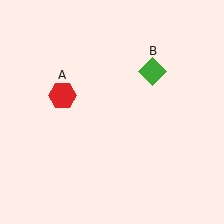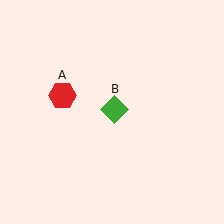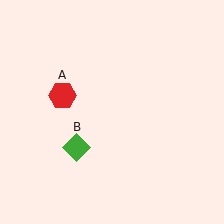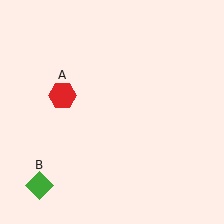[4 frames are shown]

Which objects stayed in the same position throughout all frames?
Red hexagon (object A) remained stationary.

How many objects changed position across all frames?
1 object changed position: green diamond (object B).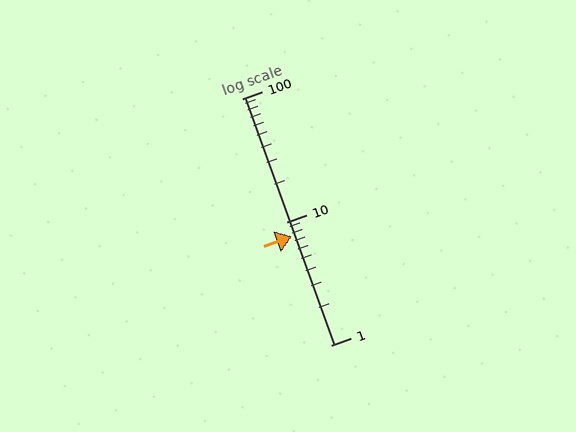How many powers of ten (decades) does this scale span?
The scale spans 2 decades, from 1 to 100.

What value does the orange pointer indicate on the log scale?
The pointer indicates approximately 7.6.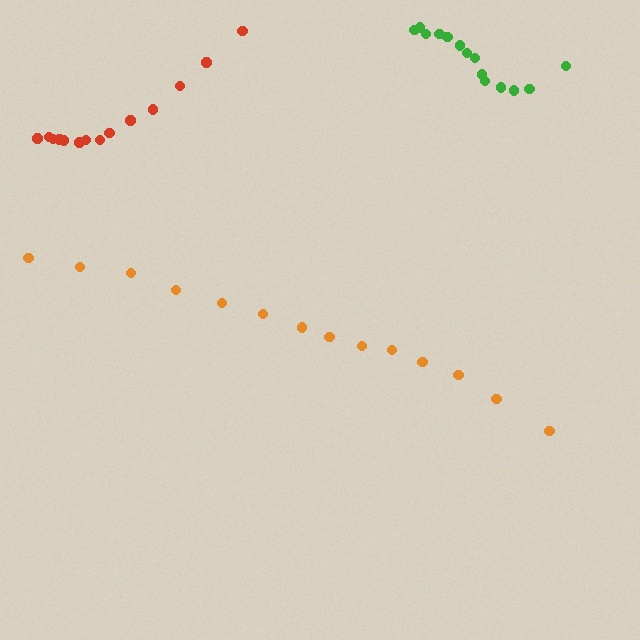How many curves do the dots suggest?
There are 3 distinct paths.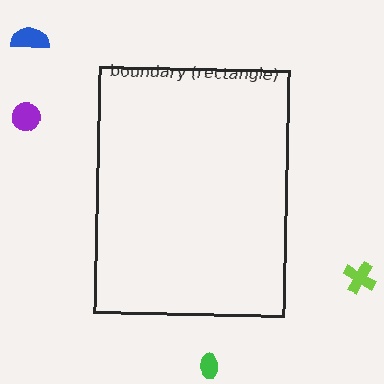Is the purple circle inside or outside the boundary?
Outside.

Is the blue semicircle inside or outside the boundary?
Outside.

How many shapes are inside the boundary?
0 inside, 4 outside.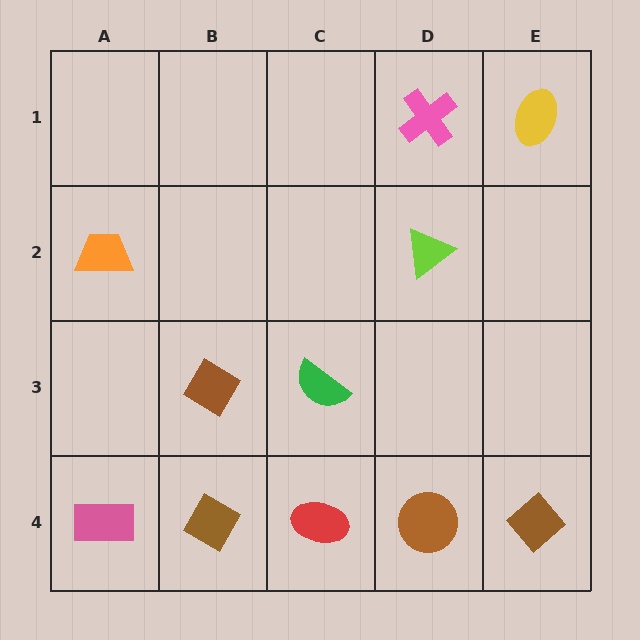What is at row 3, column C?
A green semicircle.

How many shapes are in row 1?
2 shapes.